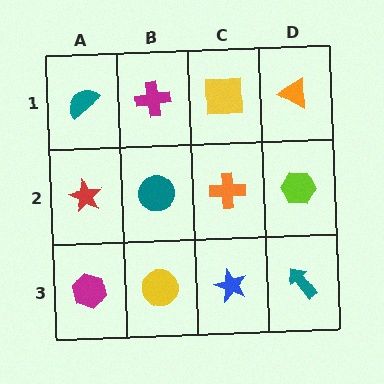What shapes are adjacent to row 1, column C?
An orange cross (row 2, column C), a magenta cross (row 1, column B), an orange triangle (row 1, column D).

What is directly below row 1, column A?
A red star.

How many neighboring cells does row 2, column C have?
4.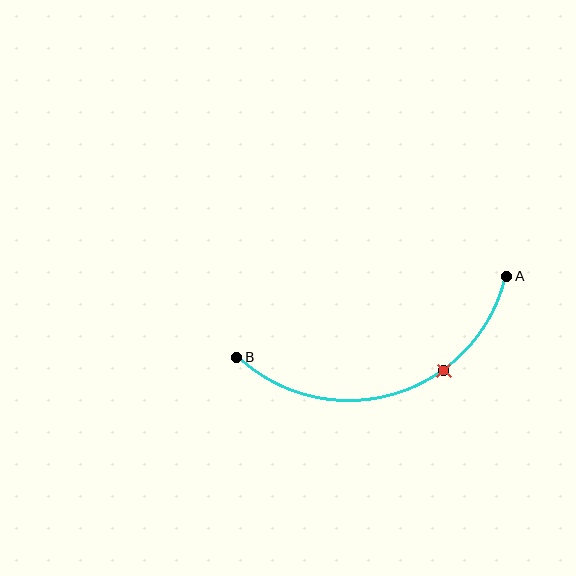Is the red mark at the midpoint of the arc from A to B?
No. The red mark lies on the arc but is closer to endpoint A. The arc midpoint would be at the point on the curve equidistant along the arc from both A and B.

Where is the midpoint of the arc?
The arc midpoint is the point on the curve farthest from the straight line joining A and B. It sits below that line.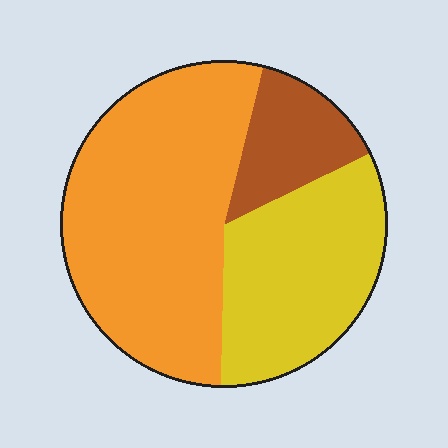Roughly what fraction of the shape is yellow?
Yellow covers around 30% of the shape.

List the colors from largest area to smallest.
From largest to smallest: orange, yellow, brown.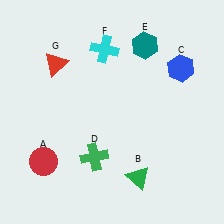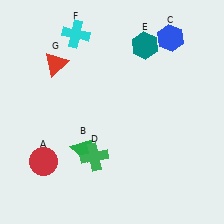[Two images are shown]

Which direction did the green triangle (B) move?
The green triangle (B) moved left.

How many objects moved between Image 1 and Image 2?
3 objects moved between the two images.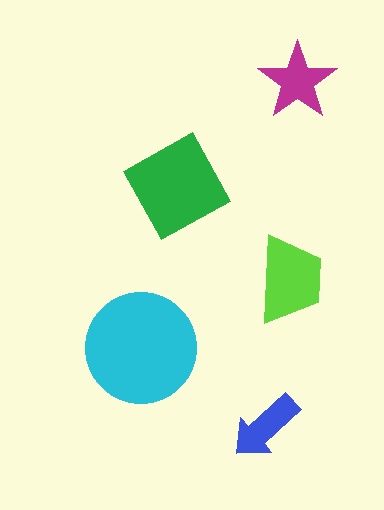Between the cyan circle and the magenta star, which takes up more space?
The cyan circle.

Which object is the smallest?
The blue arrow.